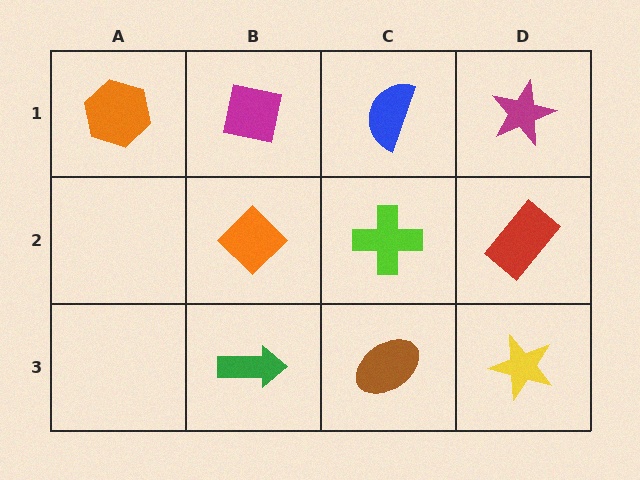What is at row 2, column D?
A red rectangle.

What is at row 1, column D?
A magenta star.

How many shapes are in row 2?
3 shapes.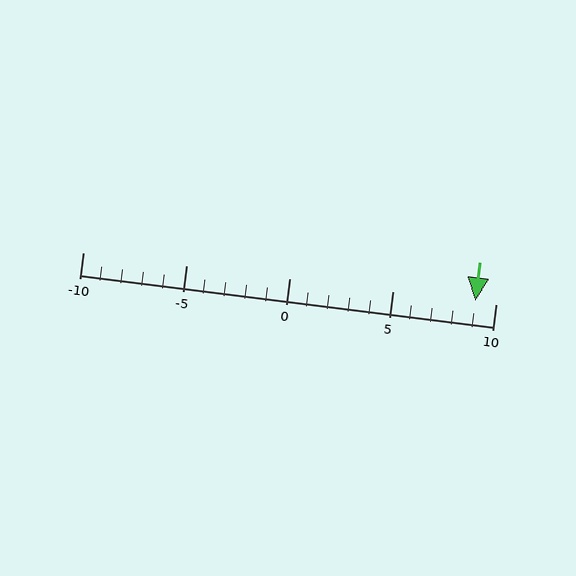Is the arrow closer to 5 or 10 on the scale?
The arrow is closer to 10.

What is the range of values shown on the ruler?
The ruler shows values from -10 to 10.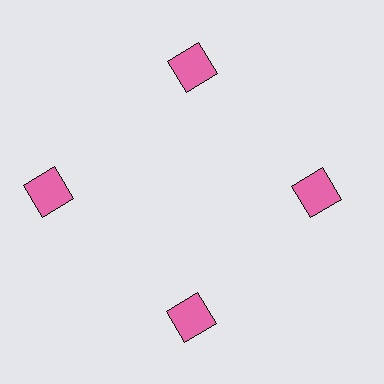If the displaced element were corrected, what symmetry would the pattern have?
It would have 4-fold rotational symmetry — the pattern would map onto itself every 90 degrees.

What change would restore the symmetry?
The symmetry would be restored by moving it inward, back onto the ring so that all 4 squares sit at equal angles and equal distance from the center.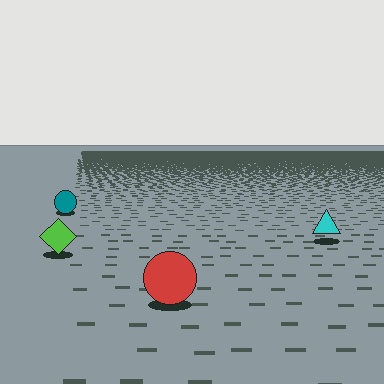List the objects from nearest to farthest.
From nearest to farthest: the red circle, the lime diamond, the cyan triangle, the teal circle.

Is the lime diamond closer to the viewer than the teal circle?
Yes. The lime diamond is closer — you can tell from the texture gradient: the ground texture is coarser near it.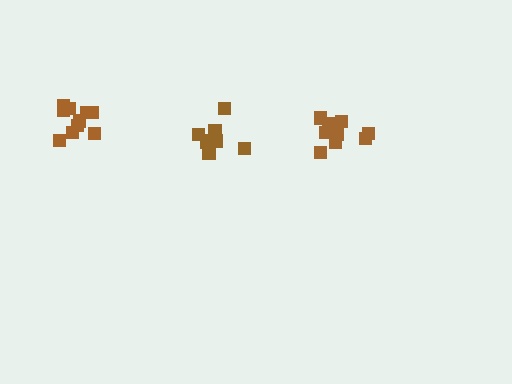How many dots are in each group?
Group 1: 12 dots, Group 2: 9 dots, Group 3: 10 dots (31 total).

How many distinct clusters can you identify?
There are 3 distinct clusters.